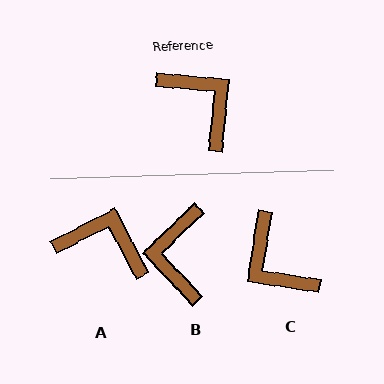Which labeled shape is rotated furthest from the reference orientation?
C, about 177 degrees away.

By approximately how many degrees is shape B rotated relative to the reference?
Approximately 139 degrees counter-clockwise.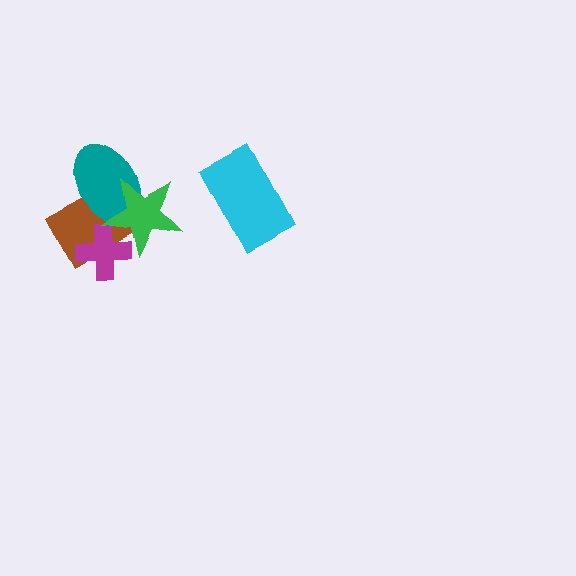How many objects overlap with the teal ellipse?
2 objects overlap with the teal ellipse.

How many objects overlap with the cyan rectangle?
0 objects overlap with the cyan rectangle.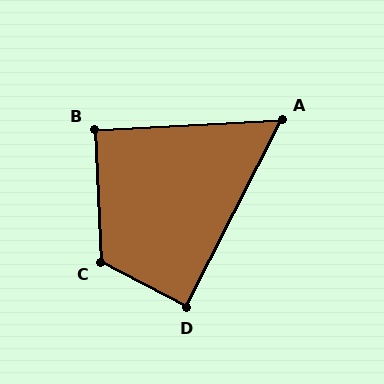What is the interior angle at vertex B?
Approximately 91 degrees (approximately right).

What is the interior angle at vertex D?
Approximately 89 degrees (approximately right).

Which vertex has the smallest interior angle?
A, at approximately 60 degrees.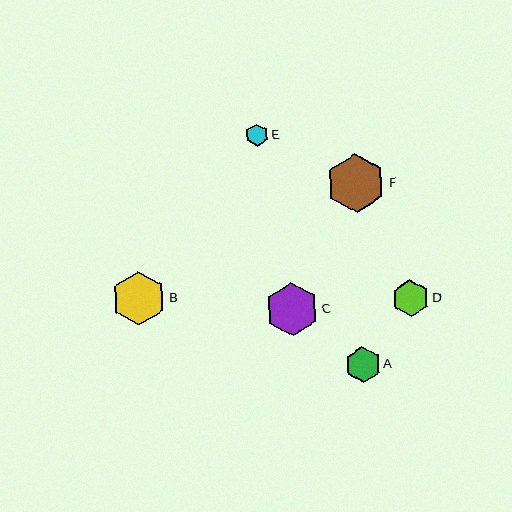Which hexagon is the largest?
Hexagon F is the largest with a size of approximately 59 pixels.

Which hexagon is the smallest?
Hexagon E is the smallest with a size of approximately 22 pixels.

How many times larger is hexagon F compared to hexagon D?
Hexagon F is approximately 1.6 times the size of hexagon D.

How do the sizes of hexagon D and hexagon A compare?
Hexagon D and hexagon A are approximately the same size.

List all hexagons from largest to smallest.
From largest to smallest: F, B, C, D, A, E.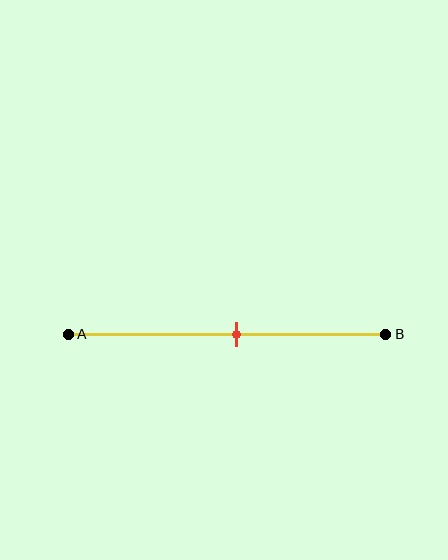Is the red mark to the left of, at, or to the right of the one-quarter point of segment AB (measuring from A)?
The red mark is to the right of the one-quarter point of segment AB.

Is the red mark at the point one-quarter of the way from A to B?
No, the mark is at about 55% from A, not at the 25% one-quarter point.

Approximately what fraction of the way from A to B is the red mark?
The red mark is approximately 55% of the way from A to B.